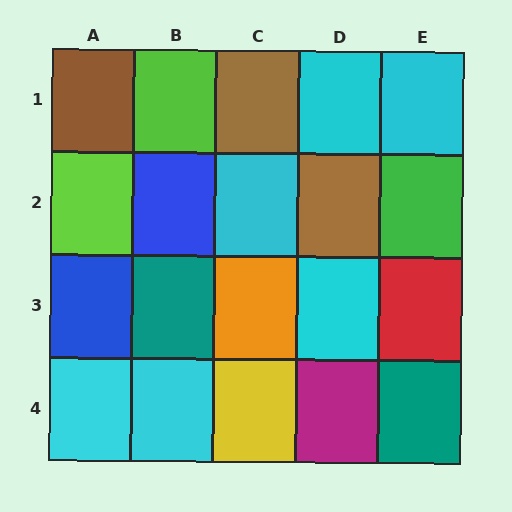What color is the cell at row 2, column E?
Green.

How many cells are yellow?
1 cell is yellow.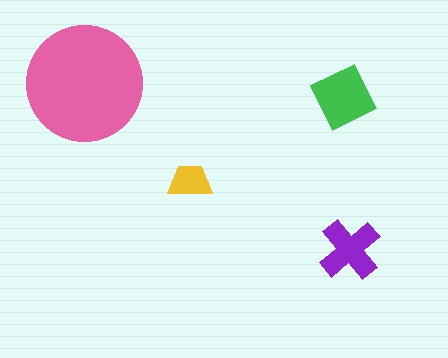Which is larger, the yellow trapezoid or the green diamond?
The green diamond.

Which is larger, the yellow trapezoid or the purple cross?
The purple cross.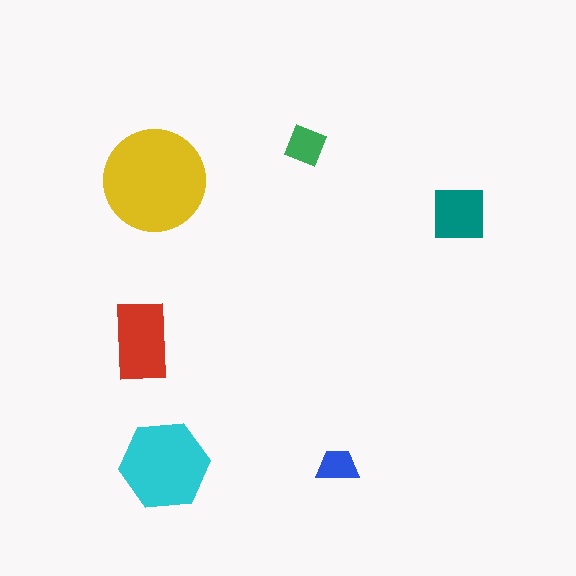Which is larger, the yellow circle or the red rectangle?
The yellow circle.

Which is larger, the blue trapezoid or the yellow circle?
The yellow circle.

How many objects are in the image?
There are 6 objects in the image.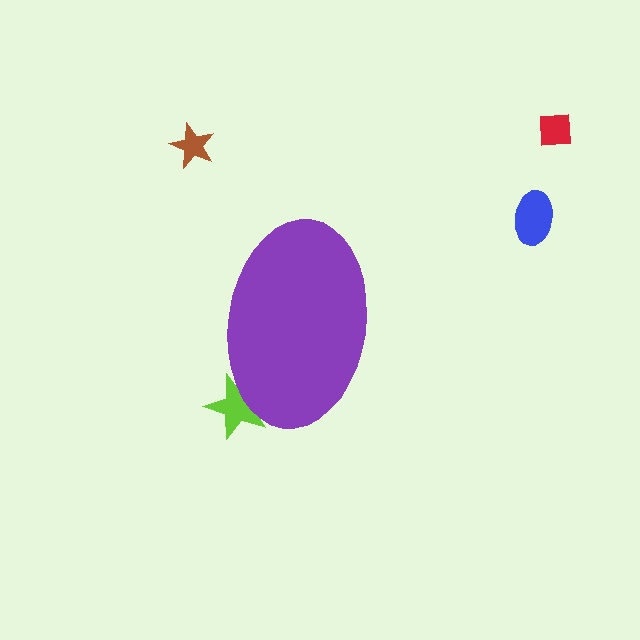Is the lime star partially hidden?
Yes, the lime star is partially hidden behind the purple ellipse.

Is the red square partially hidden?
No, the red square is fully visible.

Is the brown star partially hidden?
No, the brown star is fully visible.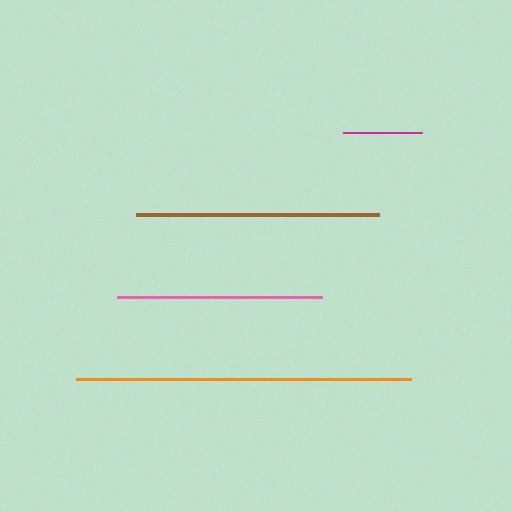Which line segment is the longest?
The orange line is the longest at approximately 335 pixels.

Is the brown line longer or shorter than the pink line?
The brown line is longer than the pink line.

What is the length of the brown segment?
The brown segment is approximately 243 pixels long.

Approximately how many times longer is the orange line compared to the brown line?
The orange line is approximately 1.4 times the length of the brown line.